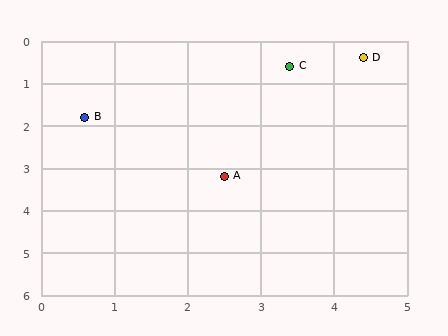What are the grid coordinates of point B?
Point B is at approximately (0.6, 1.8).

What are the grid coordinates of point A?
Point A is at approximately (2.5, 3.2).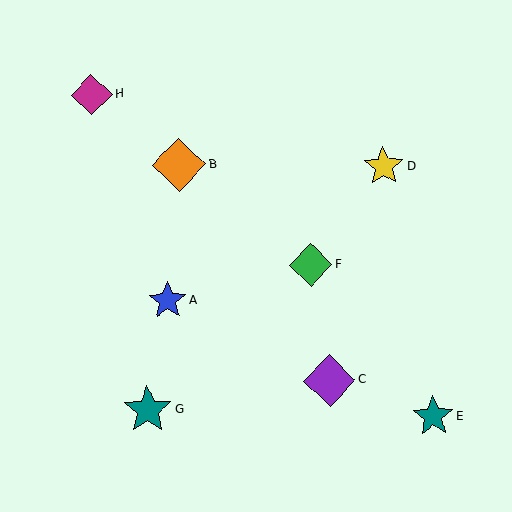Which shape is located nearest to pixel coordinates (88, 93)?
The magenta diamond (labeled H) at (92, 95) is nearest to that location.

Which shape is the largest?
The orange diamond (labeled B) is the largest.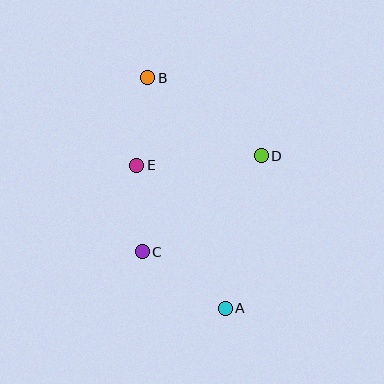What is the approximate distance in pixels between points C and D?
The distance between C and D is approximately 153 pixels.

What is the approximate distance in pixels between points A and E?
The distance between A and E is approximately 168 pixels.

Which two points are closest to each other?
Points C and E are closest to each other.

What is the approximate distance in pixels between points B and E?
The distance between B and E is approximately 88 pixels.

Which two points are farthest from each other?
Points A and B are farthest from each other.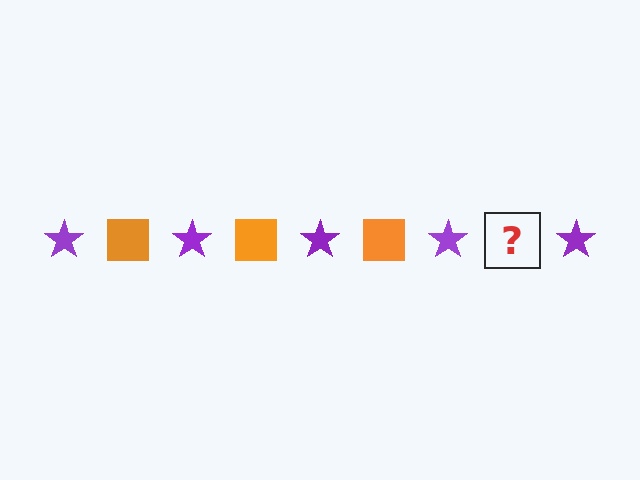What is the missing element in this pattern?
The missing element is an orange square.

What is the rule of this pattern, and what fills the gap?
The rule is that the pattern alternates between purple star and orange square. The gap should be filled with an orange square.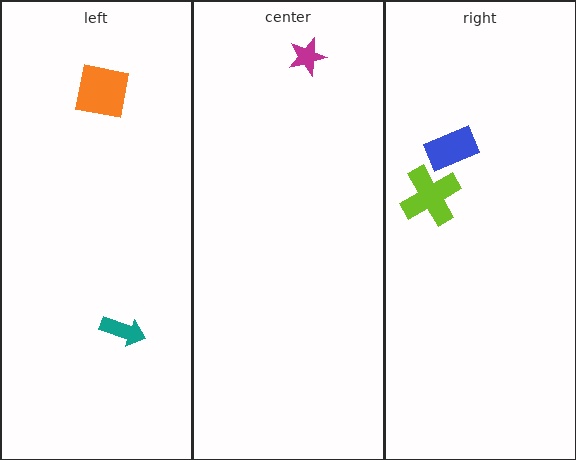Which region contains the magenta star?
The center region.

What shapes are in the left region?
The orange square, the teal arrow.